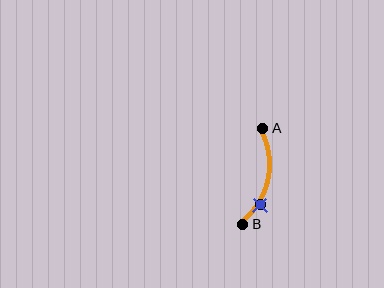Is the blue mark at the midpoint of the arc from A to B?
No. The blue mark lies on the arc but is closer to endpoint B. The arc midpoint would be at the point on the curve equidistant along the arc from both A and B.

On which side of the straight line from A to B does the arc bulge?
The arc bulges to the right of the straight line connecting A and B.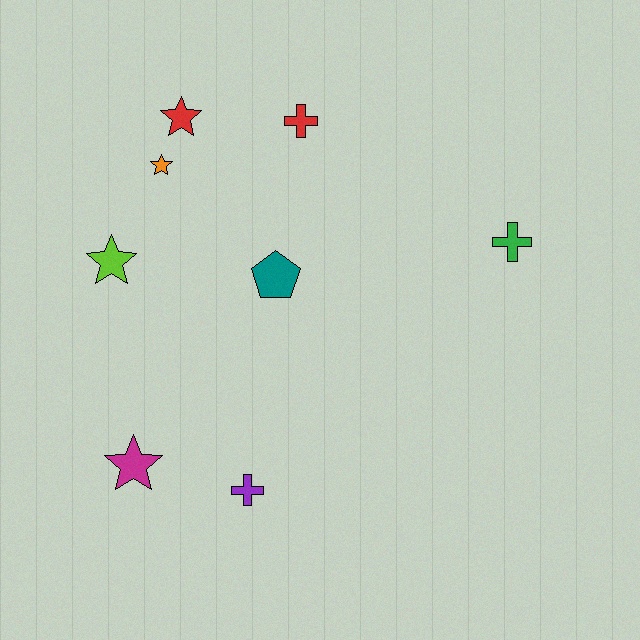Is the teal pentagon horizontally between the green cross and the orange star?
Yes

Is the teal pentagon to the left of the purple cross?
No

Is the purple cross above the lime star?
No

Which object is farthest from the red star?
The purple cross is farthest from the red star.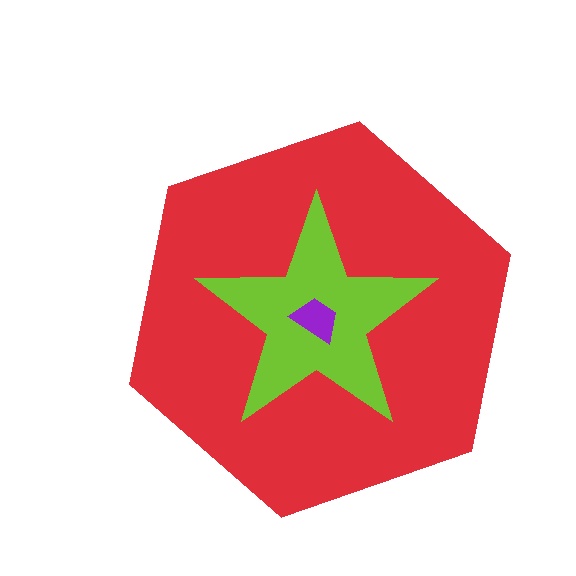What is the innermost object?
The purple trapezoid.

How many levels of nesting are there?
3.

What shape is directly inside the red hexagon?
The lime star.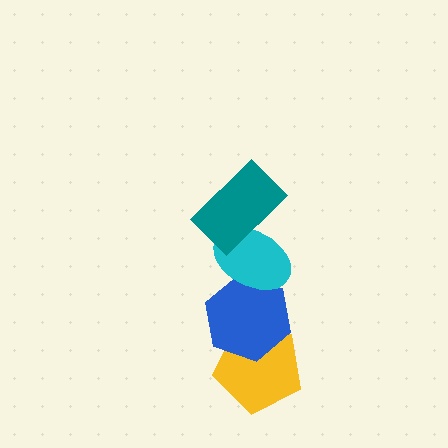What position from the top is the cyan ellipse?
The cyan ellipse is 2nd from the top.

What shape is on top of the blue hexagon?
The cyan ellipse is on top of the blue hexagon.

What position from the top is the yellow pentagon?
The yellow pentagon is 4th from the top.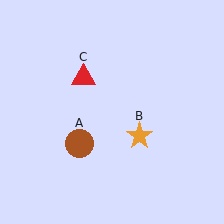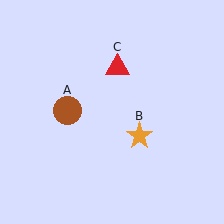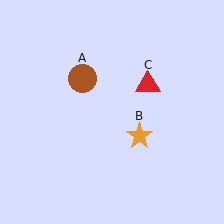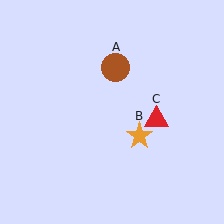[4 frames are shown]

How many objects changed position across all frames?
2 objects changed position: brown circle (object A), red triangle (object C).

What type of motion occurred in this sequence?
The brown circle (object A), red triangle (object C) rotated clockwise around the center of the scene.